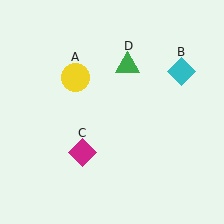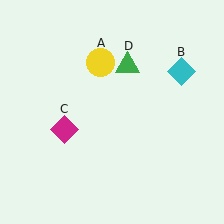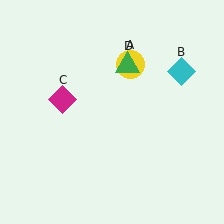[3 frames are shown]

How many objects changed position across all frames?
2 objects changed position: yellow circle (object A), magenta diamond (object C).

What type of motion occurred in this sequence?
The yellow circle (object A), magenta diamond (object C) rotated clockwise around the center of the scene.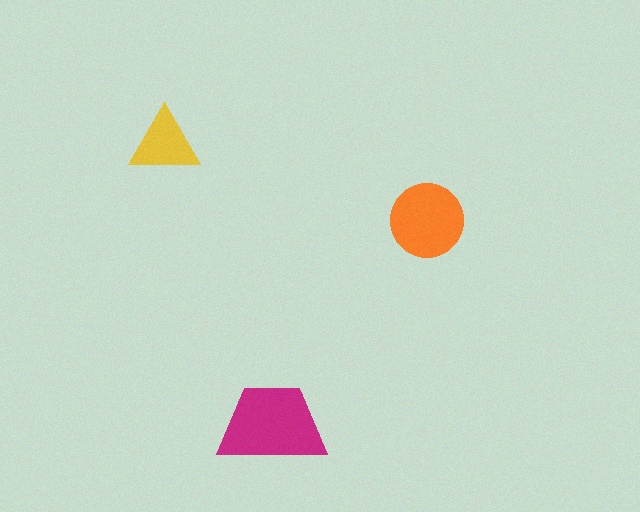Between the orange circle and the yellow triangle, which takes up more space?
The orange circle.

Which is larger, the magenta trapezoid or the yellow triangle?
The magenta trapezoid.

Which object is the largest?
The magenta trapezoid.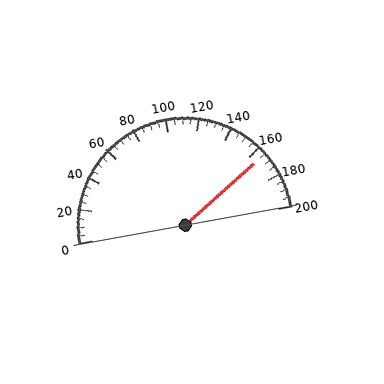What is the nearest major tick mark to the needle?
The nearest major tick mark is 160.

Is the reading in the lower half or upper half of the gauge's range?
The reading is in the upper half of the range (0 to 200).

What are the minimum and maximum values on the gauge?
The gauge ranges from 0 to 200.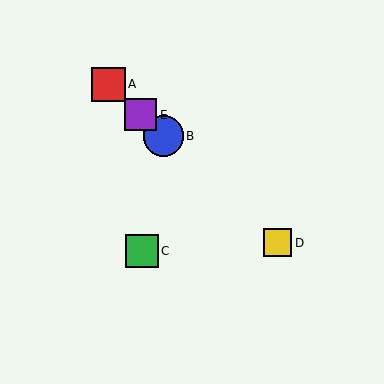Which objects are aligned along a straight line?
Objects A, B, D, E are aligned along a straight line.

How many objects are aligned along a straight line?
4 objects (A, B, D, E) are aligned along a straight line.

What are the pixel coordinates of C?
Object C is at (142, 251).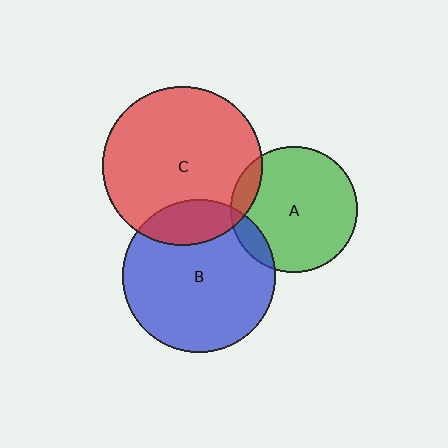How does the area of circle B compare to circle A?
Approximately 1.5 times.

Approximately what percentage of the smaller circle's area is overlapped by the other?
Approximately 10%.